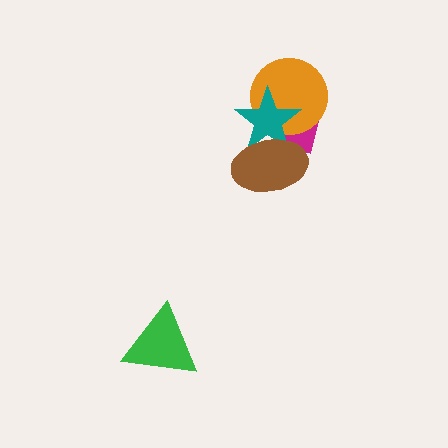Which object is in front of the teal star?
The brown ellipse is in front of the teal star.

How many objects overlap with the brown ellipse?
2 objects overlap with the brown ellipse.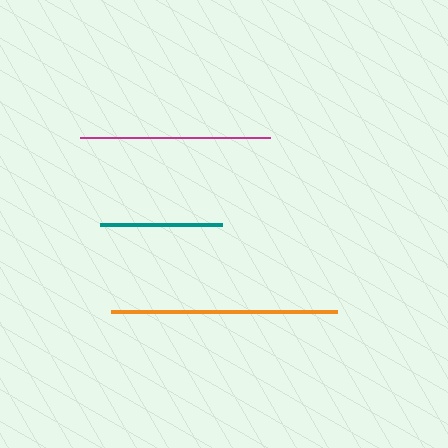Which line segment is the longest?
The orange line is the longest at approximately 226 pixels.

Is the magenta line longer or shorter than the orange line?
The orange line is longer than the magenta line.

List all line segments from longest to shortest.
From longest to shortest: orange, magenta, teal.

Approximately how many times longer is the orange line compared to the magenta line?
The orange line is approximately 1.2 times the length of the magenta line.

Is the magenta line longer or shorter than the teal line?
The magenta line is longer than the teal line.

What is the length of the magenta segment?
The magenta segment is approximately 190 pixels long.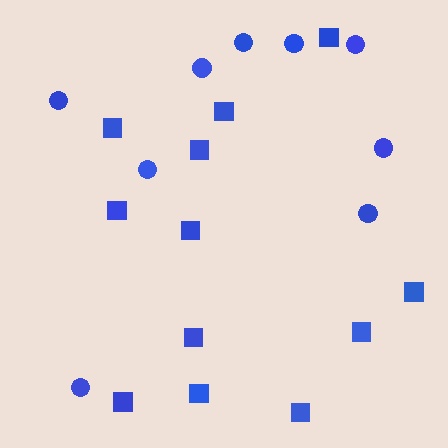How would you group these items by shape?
There are 2 groups: one group of squares (12) and one group of circles (9).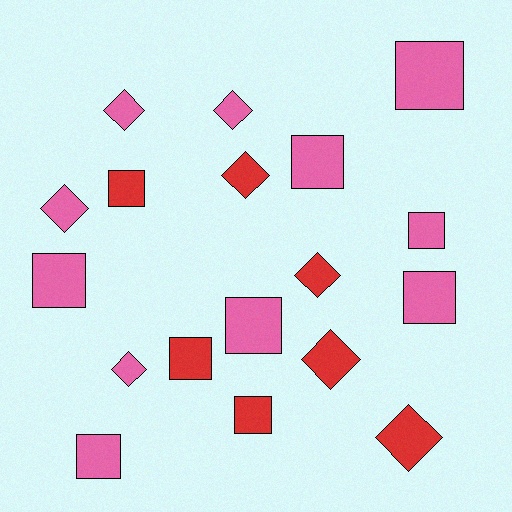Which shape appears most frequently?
Square, with 10 objects.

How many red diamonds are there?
There are 4 red diamonds.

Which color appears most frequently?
Pink, with 11 objects.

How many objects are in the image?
There are 18 objects.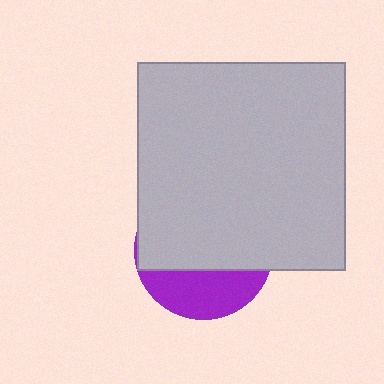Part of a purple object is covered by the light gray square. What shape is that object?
It is a circle.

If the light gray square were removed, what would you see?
You would see the complete purple circle.